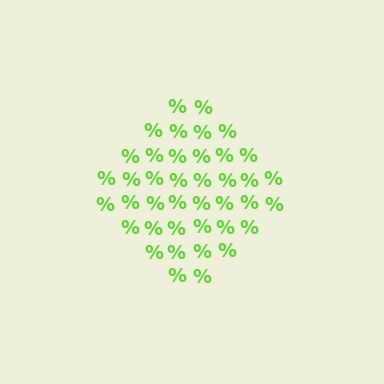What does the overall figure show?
The overall figure shows a diamond.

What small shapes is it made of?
It is made of small percent signs.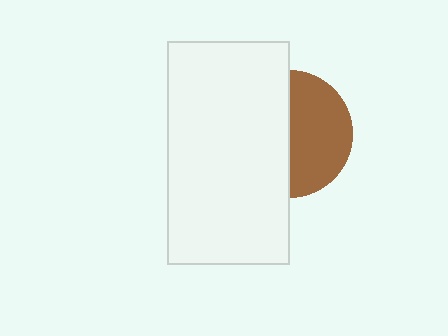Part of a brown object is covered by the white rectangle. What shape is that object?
It is a circle.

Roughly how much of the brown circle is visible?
About half of it is visible (roughly 50%).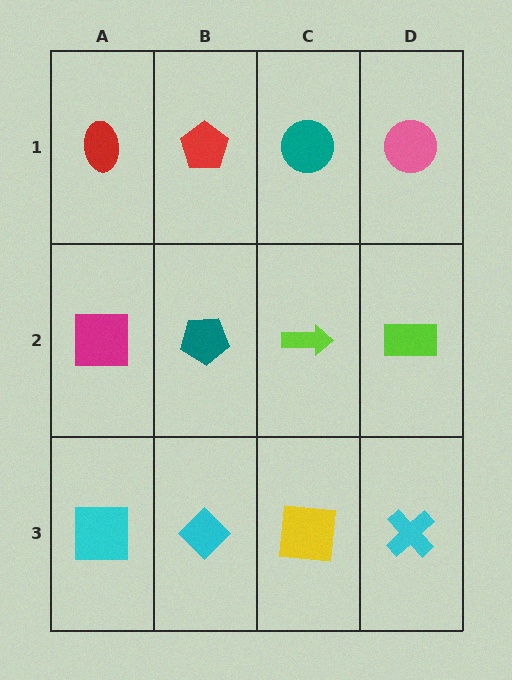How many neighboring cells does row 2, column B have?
4.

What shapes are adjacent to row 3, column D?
A lime rectangle (row 2, column D), a yellow square (row 3, column C).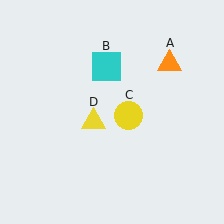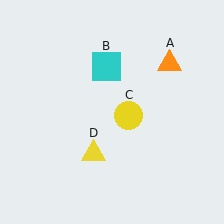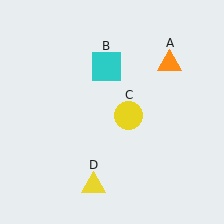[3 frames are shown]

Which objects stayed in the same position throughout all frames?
Orange triangle (object A) and cyan square (object B) and yellow circle (object C) remained stationary.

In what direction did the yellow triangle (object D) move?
The yellow triangle (object D) moved down.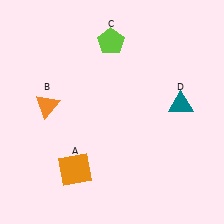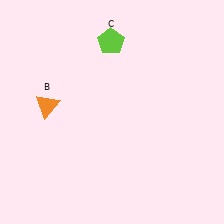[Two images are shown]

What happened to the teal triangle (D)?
The teal triangle (D) was removed in Image 2. It was in the top-right area of Image 1.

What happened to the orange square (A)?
The orange square (A) was removed in Image 2. It was in the bottom-left area of Image 1.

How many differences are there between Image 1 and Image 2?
There are 2 differences between the two images.